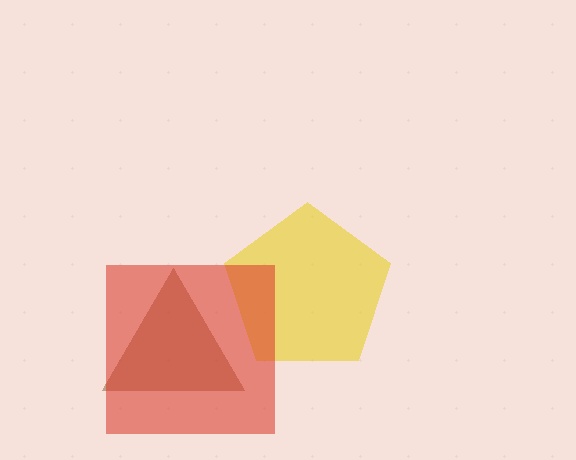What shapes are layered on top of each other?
The layered shapes are: a yellow pentagon, a brown triangle, a red square.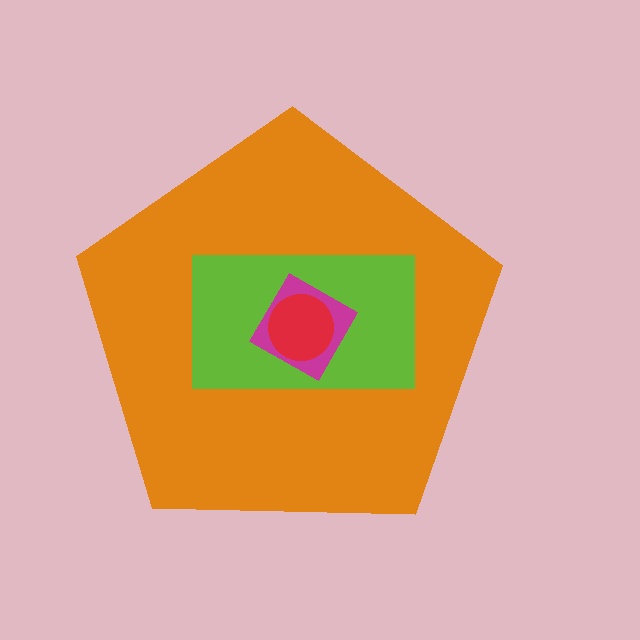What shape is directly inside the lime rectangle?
The magenta square.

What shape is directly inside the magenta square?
The red circle.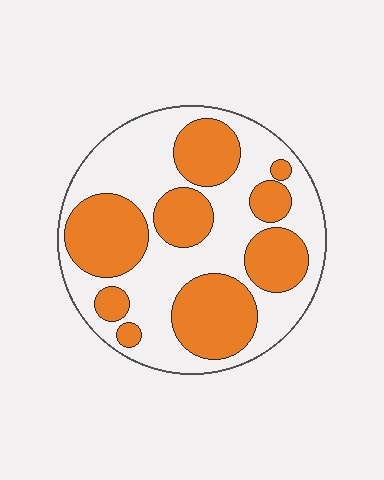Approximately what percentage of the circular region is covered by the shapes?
Approximately 45%.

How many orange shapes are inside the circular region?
9.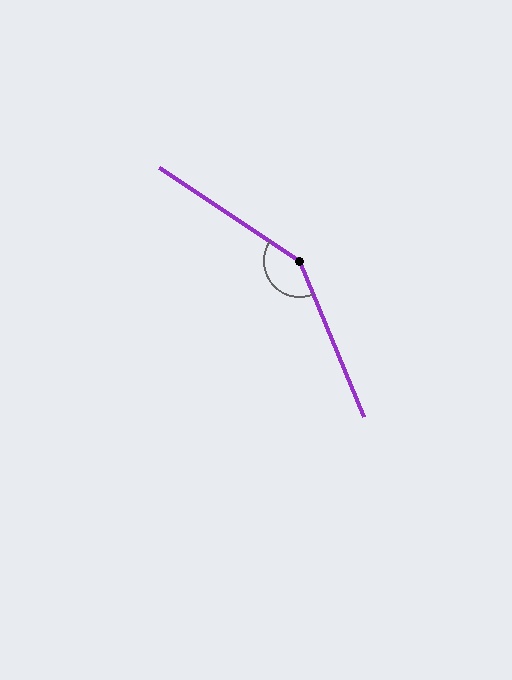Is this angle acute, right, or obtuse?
It is obtuse.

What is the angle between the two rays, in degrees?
Approximately 146 degrees.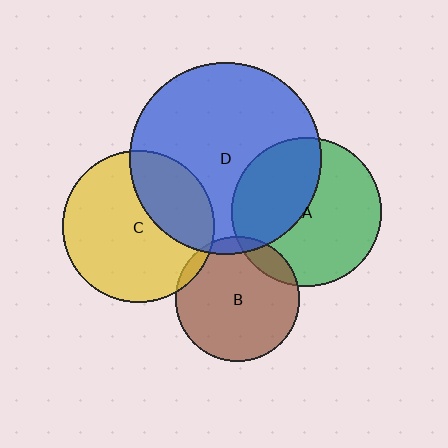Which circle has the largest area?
Circle D (blue).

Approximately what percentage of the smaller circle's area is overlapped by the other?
Approximately 5%.